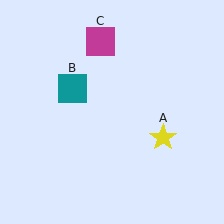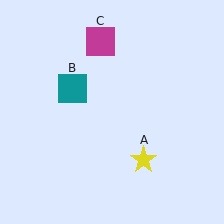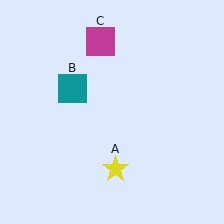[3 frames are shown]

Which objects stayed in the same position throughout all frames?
Teal square (object B) and magenta square (object C) remained stationary.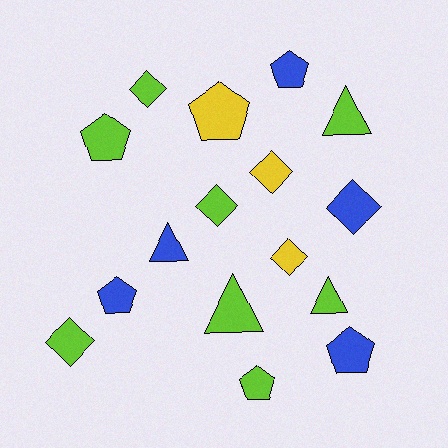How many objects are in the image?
There are 16 objects.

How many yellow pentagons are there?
There is 1 yellow pentagon.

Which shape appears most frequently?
Pentagon, with 6 objects.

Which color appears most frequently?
Lime, with 8 objects.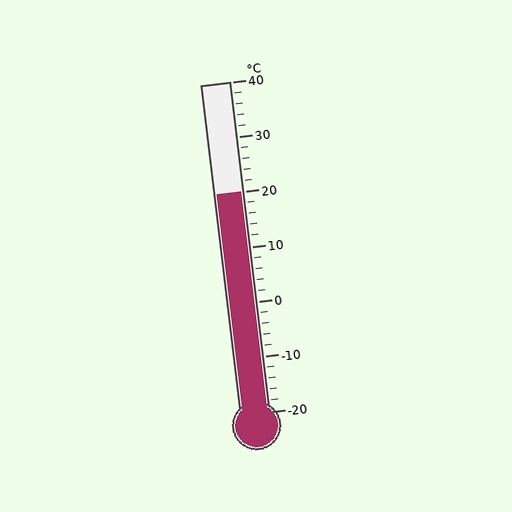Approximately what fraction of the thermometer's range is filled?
The thermometer is filled to approximately 65% of its range.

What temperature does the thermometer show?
The thermometer shows approximately 20°C.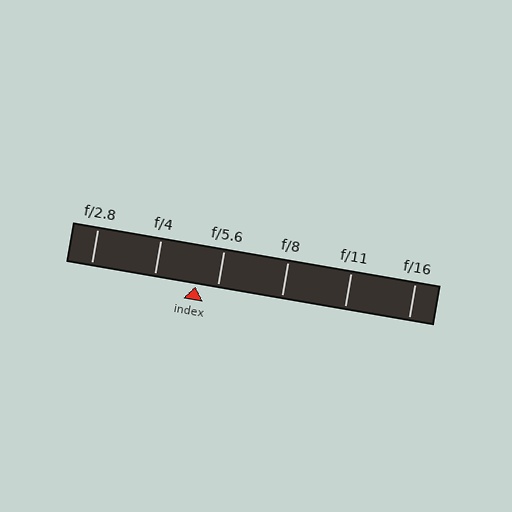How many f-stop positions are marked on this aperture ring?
There are 6 f-stop positions marked.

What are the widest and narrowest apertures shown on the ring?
The widest aperture shown is f/2.8 and the narrowest is f/16.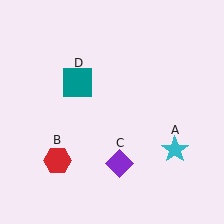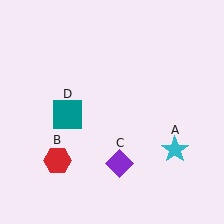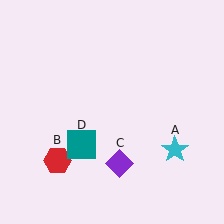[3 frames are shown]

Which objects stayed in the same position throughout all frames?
Cyan star (object A) and red hexagon (object B) and purple diamond (object C) remained stationary.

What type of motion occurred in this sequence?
The teal square (object D) rotated counterclockwise around the center of the scene.